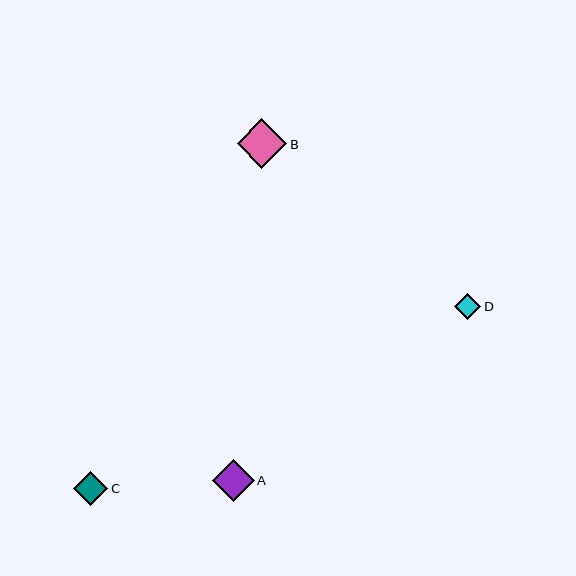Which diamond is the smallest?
Diamond D is the smallest with a size of approximately 27 pixels.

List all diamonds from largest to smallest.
From largest to smallest: B, A, C, D.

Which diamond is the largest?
Diamond B is the largest with a size of approximately 50 pixels.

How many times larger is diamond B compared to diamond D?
Diamond B is approximately 1.9 times the size of diamond D.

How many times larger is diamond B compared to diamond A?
Diamond B is approximately 1.2 times the size of diamond A.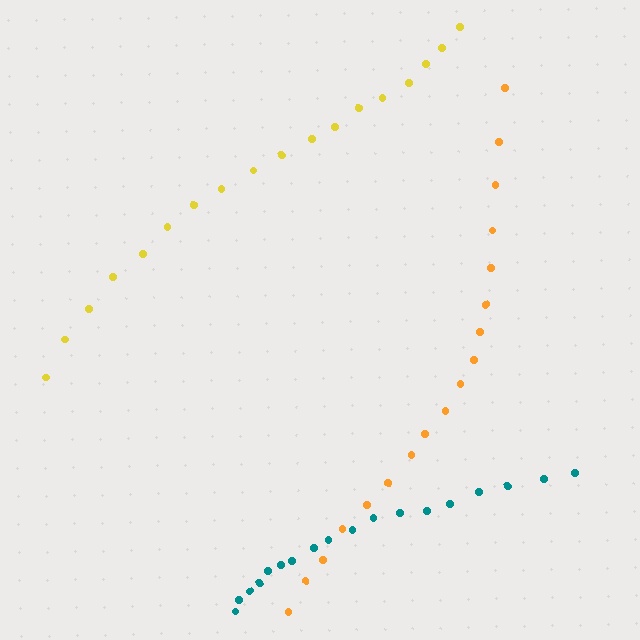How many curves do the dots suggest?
There are 3 distinct paths.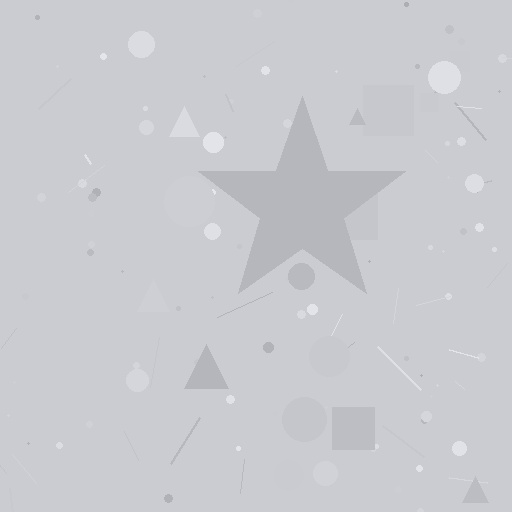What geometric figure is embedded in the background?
A star is embedded in the background.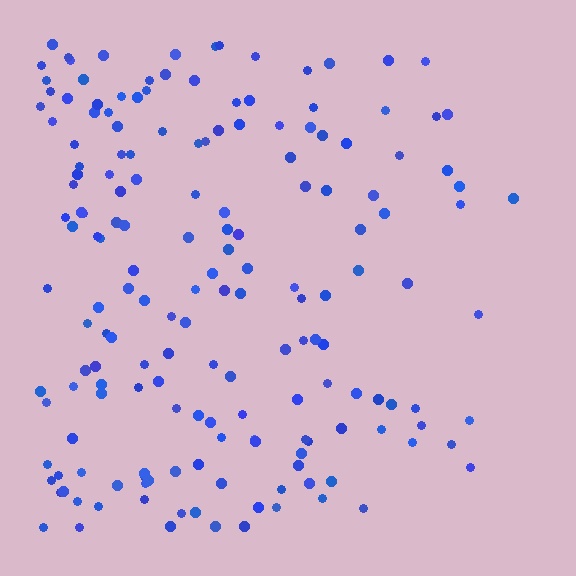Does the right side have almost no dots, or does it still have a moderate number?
Still a moderate number, just noticeably fewer than the left.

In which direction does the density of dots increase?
From right to left, with the left side densest.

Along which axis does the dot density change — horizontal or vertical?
Horizontal.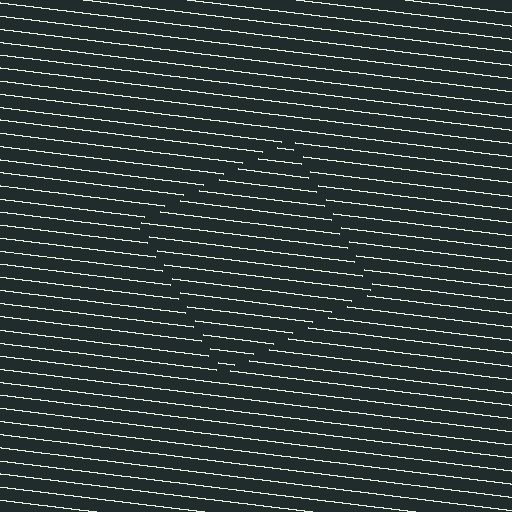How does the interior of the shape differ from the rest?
The interior of the shape contains the same grating, shifted by half a period — the contour is defined by the phase discontinuity where line-ends from the inner and outer gratings abut.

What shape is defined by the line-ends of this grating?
An illusory square. The interior of the shape contains the same grating, shifted by half a period — the contour is defined by the phase discontinuity where line-ends from the inner and outer gratings abut.